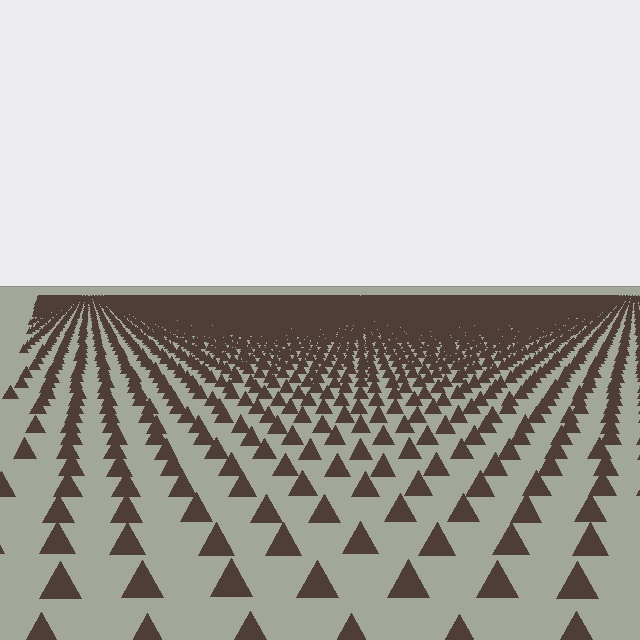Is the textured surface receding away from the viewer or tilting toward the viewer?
The surface is receding away from the viewer. Texture elements get smaller and denser toward the top.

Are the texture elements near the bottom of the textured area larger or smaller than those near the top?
Larger. Near the bottom, elements are closer to the viewer and appear at a bigger on-screen size.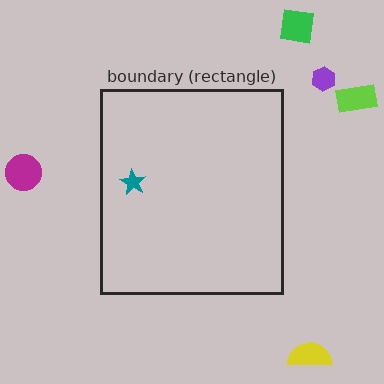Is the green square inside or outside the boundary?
Outside.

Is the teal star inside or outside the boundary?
Inside.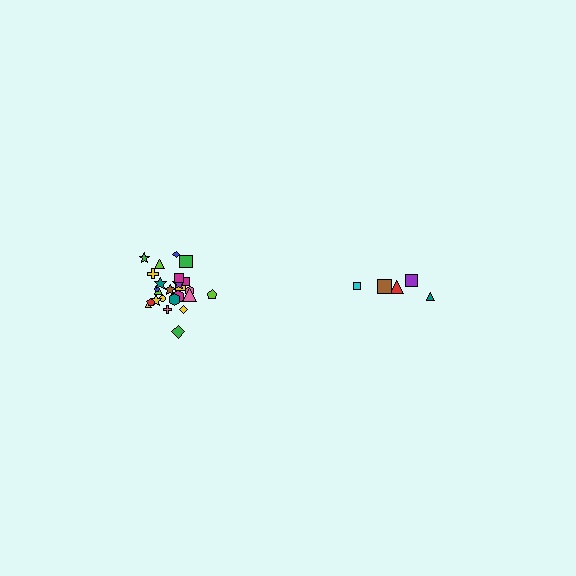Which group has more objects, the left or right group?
The left group.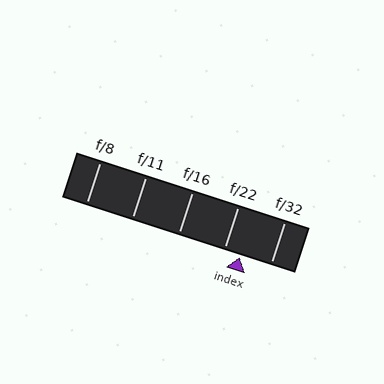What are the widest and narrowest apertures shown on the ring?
The widest aperture shown is f/8 and the narrowest is f/32.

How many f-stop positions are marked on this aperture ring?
There are 5 f-stop positions marked.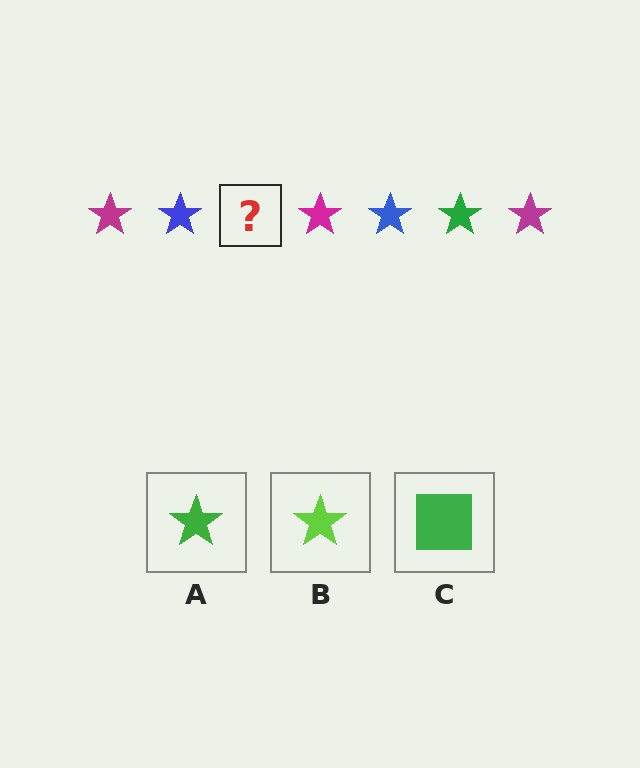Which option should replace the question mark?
Option A.